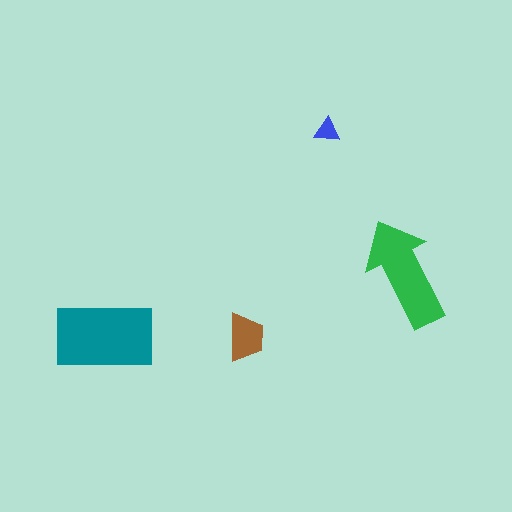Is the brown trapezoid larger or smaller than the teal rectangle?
Smaller.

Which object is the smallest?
The blue triangle.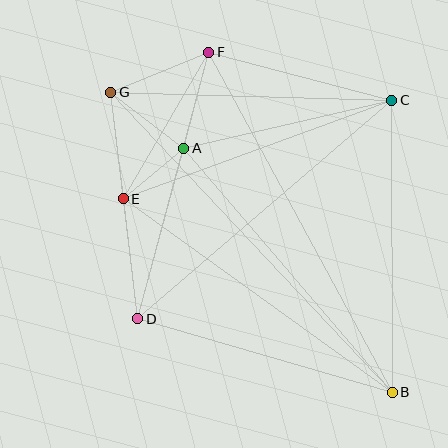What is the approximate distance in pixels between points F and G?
The distance between F and G is approximately 106 pixels.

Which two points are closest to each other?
Points A and E are closest to each other.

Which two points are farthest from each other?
Points B and G are farthest from each other.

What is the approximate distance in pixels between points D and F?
The distance between D and F is approximately 276 pixels.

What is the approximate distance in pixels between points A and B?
The distance between A and B is approximately 321 pixels.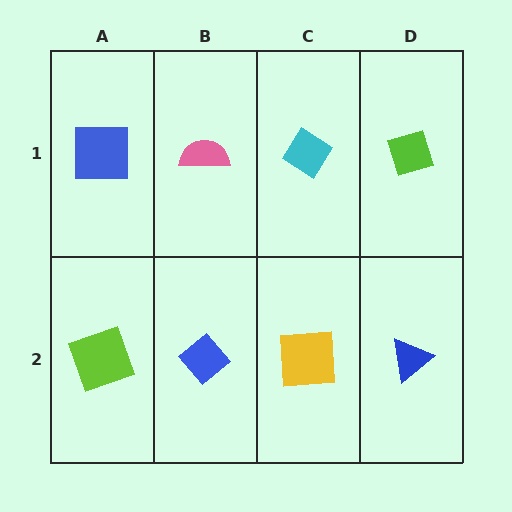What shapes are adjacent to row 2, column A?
A blue square (row 1, column A), a blue diamond (row 2, column B).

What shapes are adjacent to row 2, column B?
A pink semicircle (row 1, column B), a lime square (row 2, column A), a yellow square (row 2, column C).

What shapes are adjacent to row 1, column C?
A yellow square (row 2, column C), a pink semicircle (row 1, column B), a lime diamond (row 1, column D).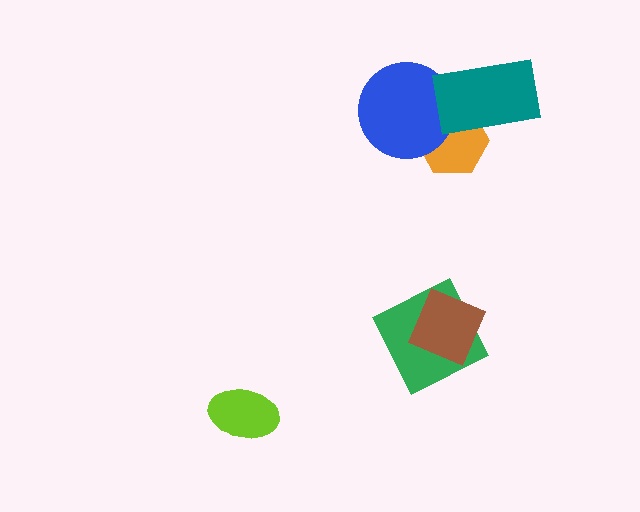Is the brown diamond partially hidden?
No, no other shape covers it.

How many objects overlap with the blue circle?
2 objects overlap with the blue circle.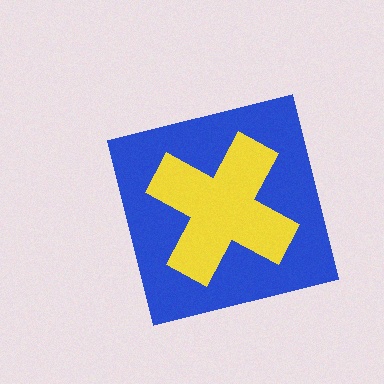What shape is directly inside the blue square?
The yellow cross.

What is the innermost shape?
The yellow cross.